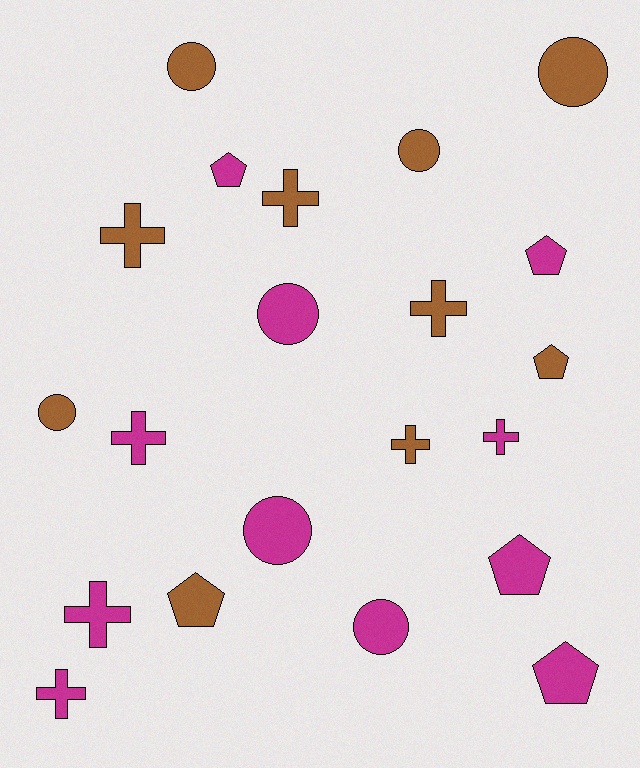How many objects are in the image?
There are 21 objects.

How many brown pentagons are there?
There are 2 brown pentagons.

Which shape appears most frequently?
Cross, with 8 objects.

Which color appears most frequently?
Magenta, with 11 objects.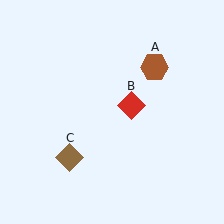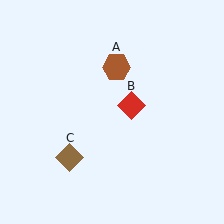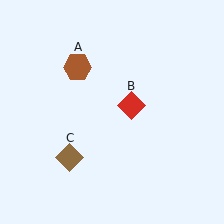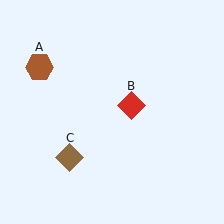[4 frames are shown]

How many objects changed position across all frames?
1 object changed position: brown hexagon (object A).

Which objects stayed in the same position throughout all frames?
Red diamond (object B) and brown diamond (object C) remained stationary.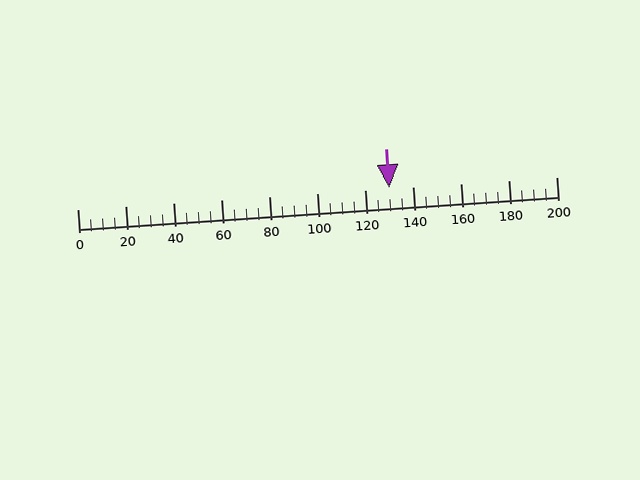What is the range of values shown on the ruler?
The ruler shows values from 0 to 200.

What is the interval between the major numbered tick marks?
The major tick marks are spaced 20 units apart.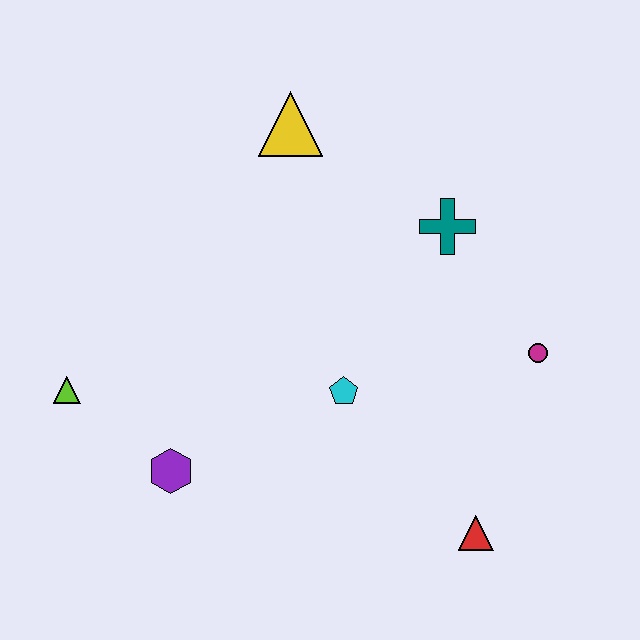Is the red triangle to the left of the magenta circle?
Yes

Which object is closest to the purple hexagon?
The lime triangle is closest to the purple hexagon.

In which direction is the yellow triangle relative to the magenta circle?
The yellow triangle is to the left of the magenta circle.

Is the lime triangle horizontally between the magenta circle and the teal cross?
No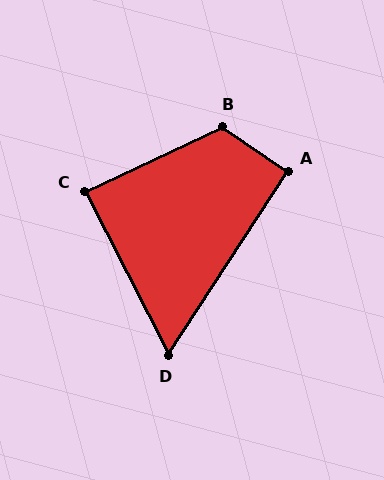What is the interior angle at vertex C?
Approximately 88 degrees (approximately right).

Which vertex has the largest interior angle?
B, at approximately 120 degrees.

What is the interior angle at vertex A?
Approximately 92 degrees (approximately right).